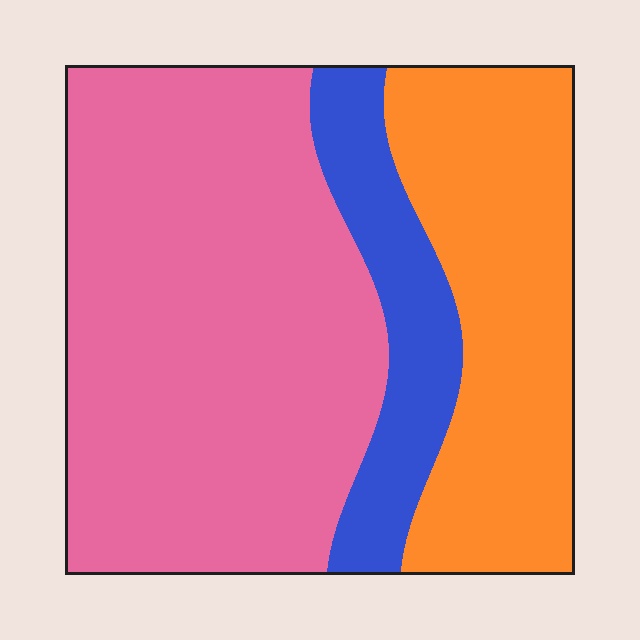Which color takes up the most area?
Pink, at roughly 55%.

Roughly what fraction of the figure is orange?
Orange takes up about one third (1/3) of the figure.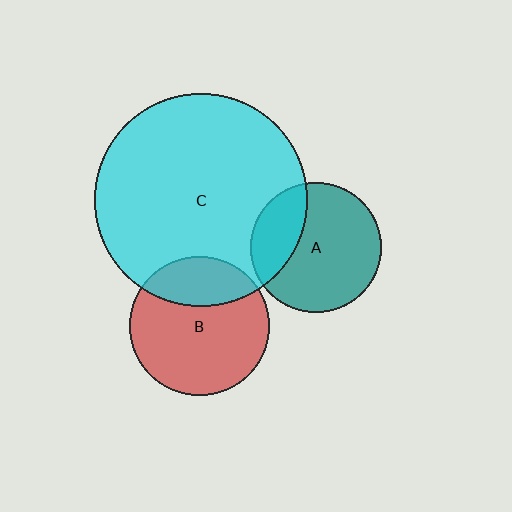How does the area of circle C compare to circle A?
Approximately 2.6 times.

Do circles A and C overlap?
Yes.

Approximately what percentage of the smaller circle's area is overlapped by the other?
Approximately 25%.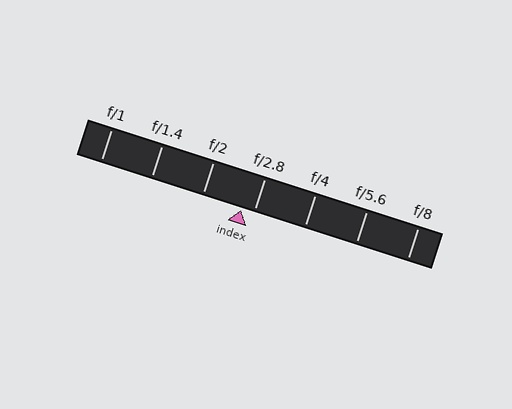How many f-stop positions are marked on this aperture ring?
There are 7 f-stop positions marked.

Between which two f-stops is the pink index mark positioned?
The index mark is between f/2 and f/2.8.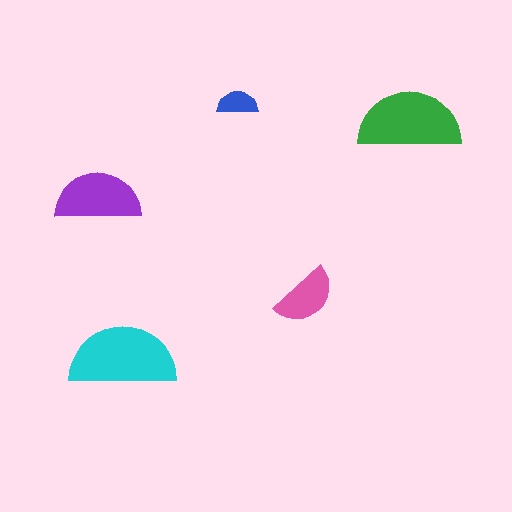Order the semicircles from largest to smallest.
the cyan one, the green one, the purple one, the pink one, the blue one.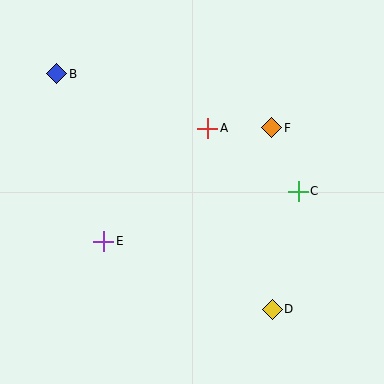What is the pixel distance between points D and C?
The distance between D and C is 121 pixels.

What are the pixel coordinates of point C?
Point C is at (298, 191).